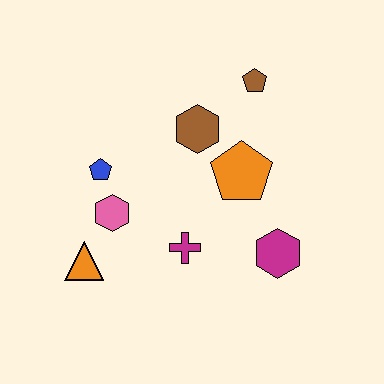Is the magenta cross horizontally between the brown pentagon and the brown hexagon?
No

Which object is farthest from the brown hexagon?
The orange triangle is farthest from the brown hexagon.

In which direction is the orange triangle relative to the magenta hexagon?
The orange triangle is to the left of the magenta hexagon.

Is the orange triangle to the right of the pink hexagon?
No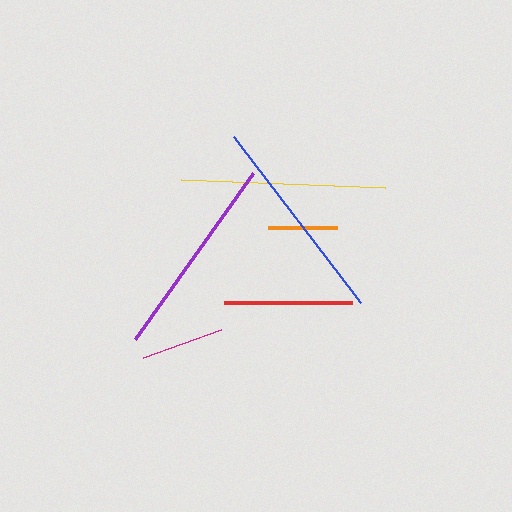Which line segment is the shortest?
The orange line is the shortest at approximately 69 pixels.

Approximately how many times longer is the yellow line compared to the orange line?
The yellow line is approximately 3.0 times the length of the orange line.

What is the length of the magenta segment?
The magenta segment is approximately 83 pixels long.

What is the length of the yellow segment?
The yellow segment is approximately 204 pixels long.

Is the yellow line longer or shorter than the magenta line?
The yellow line is longer than the magenta line.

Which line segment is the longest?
The blue line is the longest at approximately 209 pixels.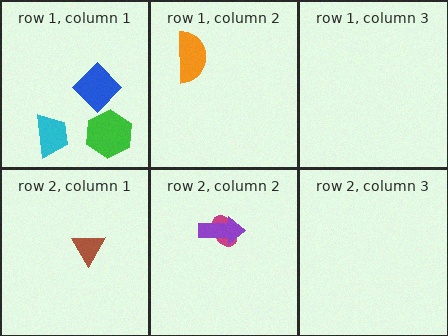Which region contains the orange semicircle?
The row 1, column 2 region.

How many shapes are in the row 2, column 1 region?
1.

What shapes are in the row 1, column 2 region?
The orange semicircle.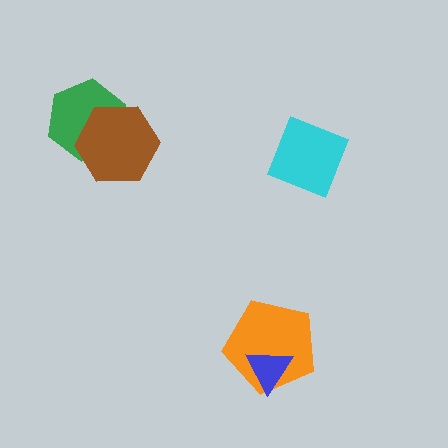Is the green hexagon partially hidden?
Yes, it is partially covered by another shape.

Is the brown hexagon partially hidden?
No, no other shape covers it.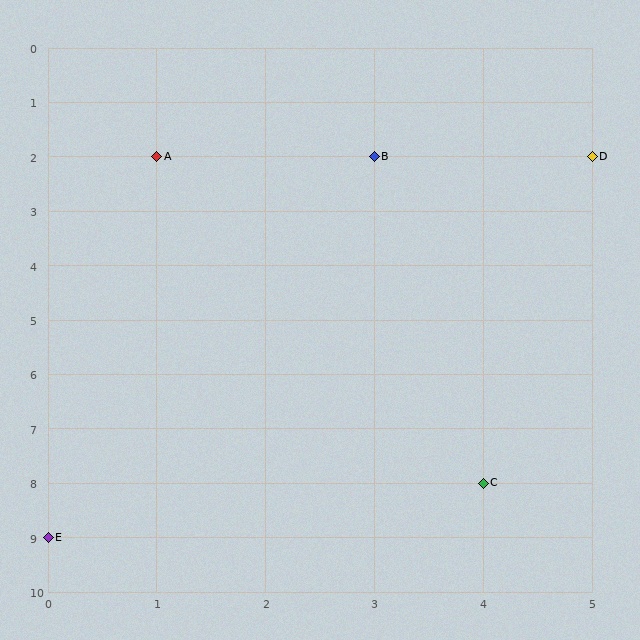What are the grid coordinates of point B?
Point B is at grid coordinates (3, 2).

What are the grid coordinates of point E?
Point E is at grid coordinates (0, 9).